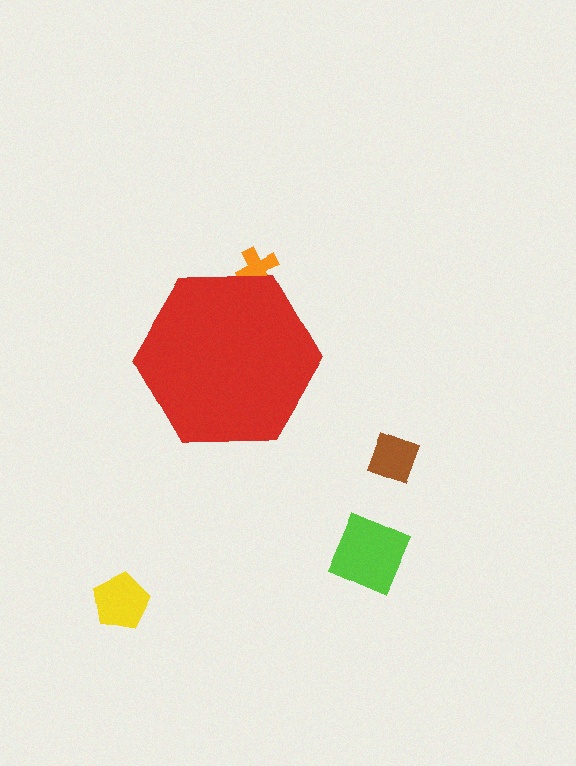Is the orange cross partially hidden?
Yes, the orange cross is partially hidden behind the red hexagon.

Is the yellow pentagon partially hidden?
No, the yellow pentagon is fully visible.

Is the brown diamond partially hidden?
No, the brown diamond is fully visible.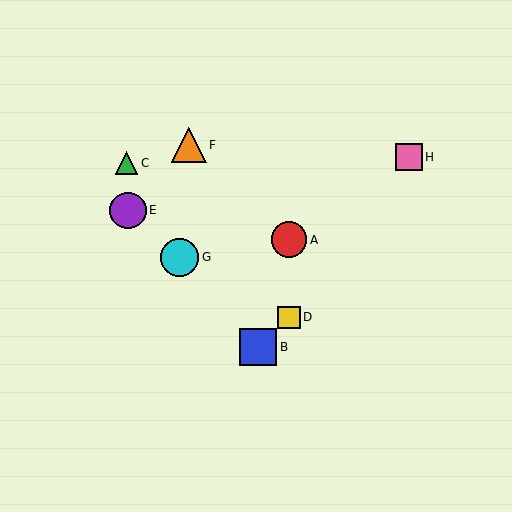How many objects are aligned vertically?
2 objects (A, D) are aligned vertically.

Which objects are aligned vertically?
Objects A, D are aligned vertically.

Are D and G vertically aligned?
No, D is at x≈289 and G is at x≈180.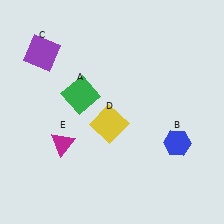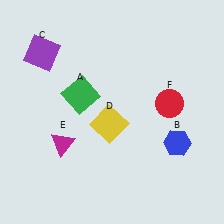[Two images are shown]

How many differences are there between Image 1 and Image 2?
There is 1 difference between the two images.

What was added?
A red circle (F) was added in Image 2.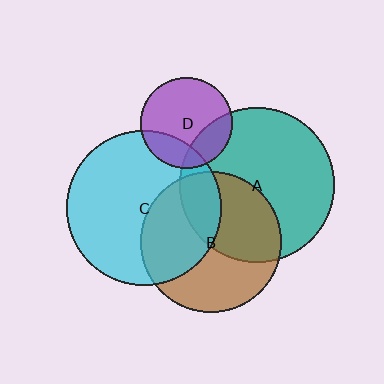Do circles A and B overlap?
Yes.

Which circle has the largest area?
Circle C (cyan).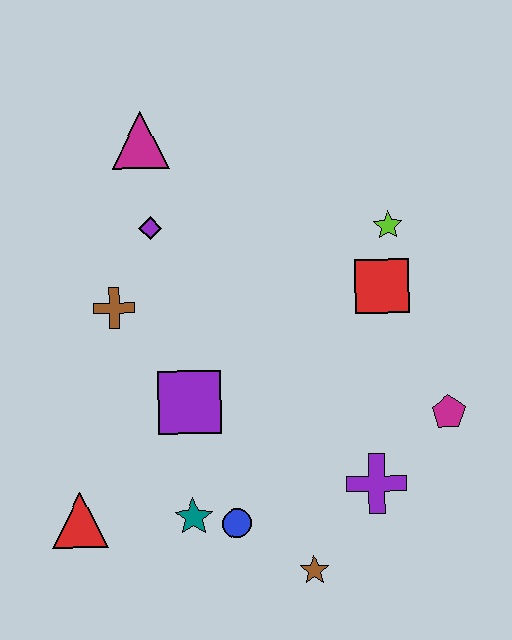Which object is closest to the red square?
The lime star is closest to the red square.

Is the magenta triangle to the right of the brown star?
No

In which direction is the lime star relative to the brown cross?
The lime star is to the right of the brown cross.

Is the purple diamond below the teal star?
No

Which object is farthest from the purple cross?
The magenta triangle is farthest from the purple cross.